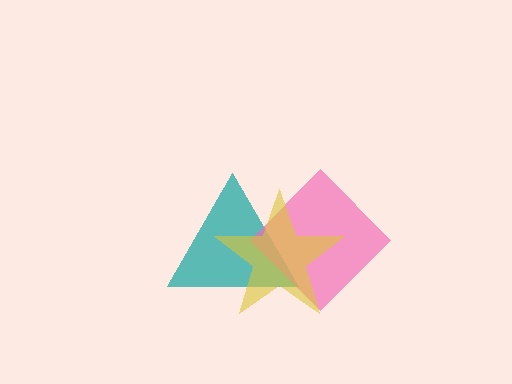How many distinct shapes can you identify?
There are 3 distinct shapes: a teal triangle, a pink diamond, a yellow star.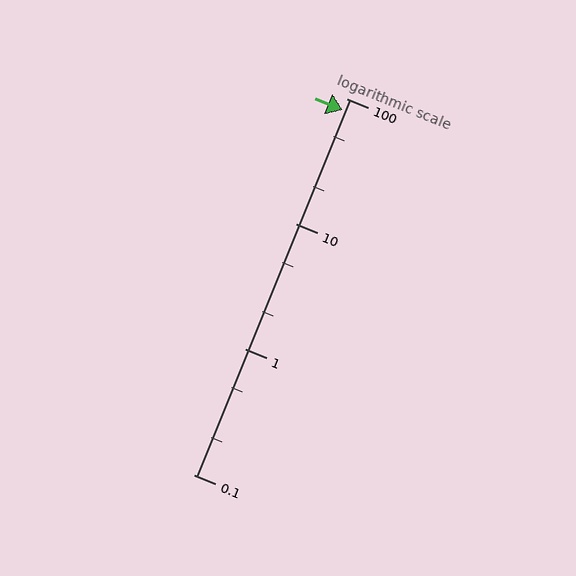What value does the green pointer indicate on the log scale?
The pointer indicates approximately 81.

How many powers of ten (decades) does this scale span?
The scale spans 3 decades, from 0.1 to 100.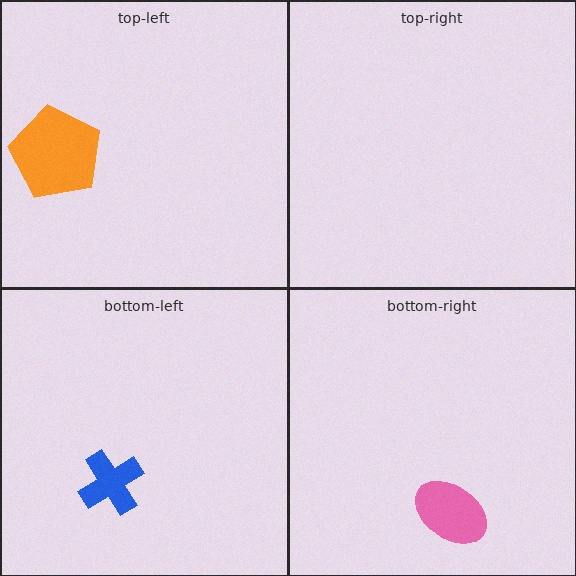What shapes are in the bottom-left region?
The blue cross.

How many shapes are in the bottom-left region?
1.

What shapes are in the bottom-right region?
The pink ellipse.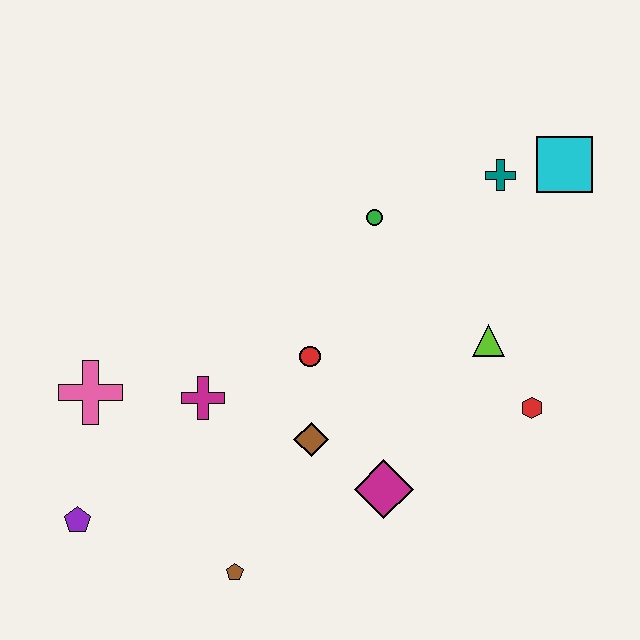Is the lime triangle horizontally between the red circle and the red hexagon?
Yes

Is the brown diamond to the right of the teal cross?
No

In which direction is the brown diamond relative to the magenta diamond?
The brown diamond is to the left of the magenta diamond.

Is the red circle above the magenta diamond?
Yes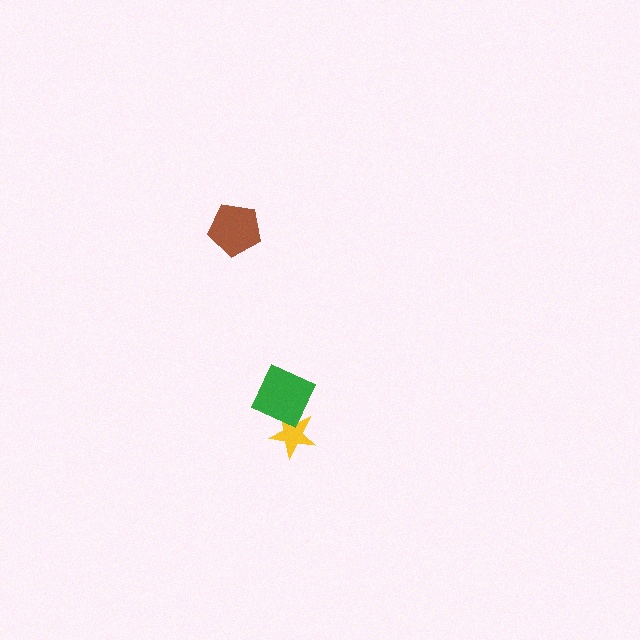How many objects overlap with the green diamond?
1 object overlaps with the green diamond.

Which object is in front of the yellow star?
The green diamond is in front of the yellow star.